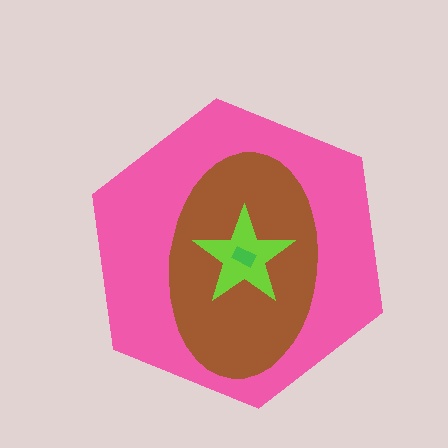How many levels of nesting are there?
4.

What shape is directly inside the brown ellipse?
The lime star.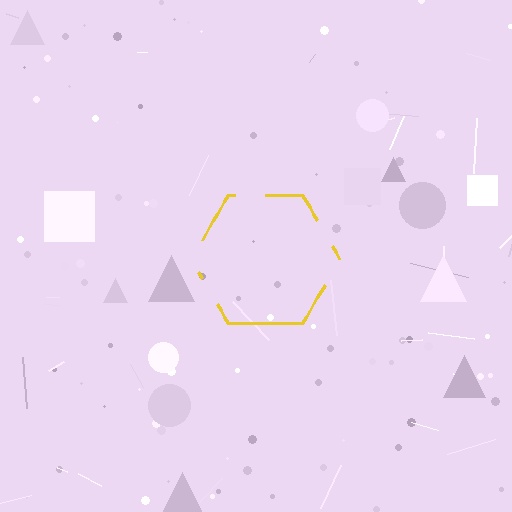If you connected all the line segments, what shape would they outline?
They would outline a hexagon.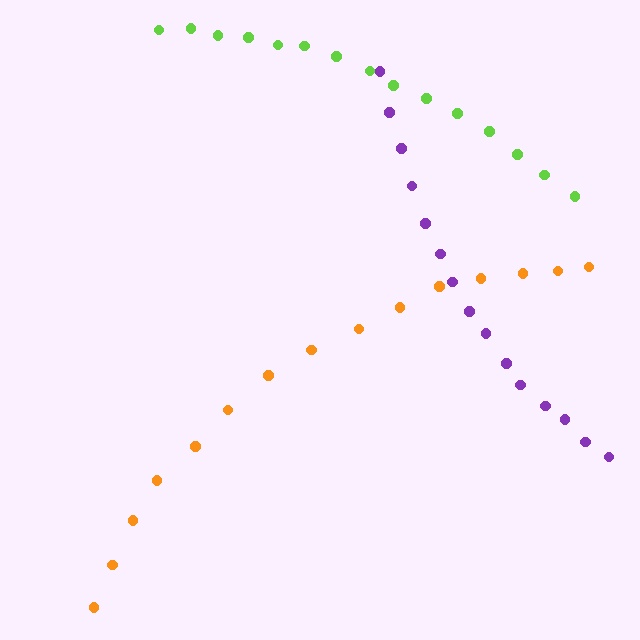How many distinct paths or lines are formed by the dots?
There are 3 distinct paths.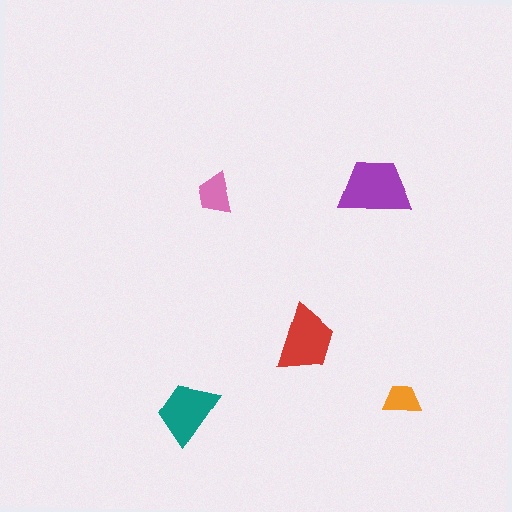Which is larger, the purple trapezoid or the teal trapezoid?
The purple one.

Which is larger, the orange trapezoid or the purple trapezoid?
The purple one.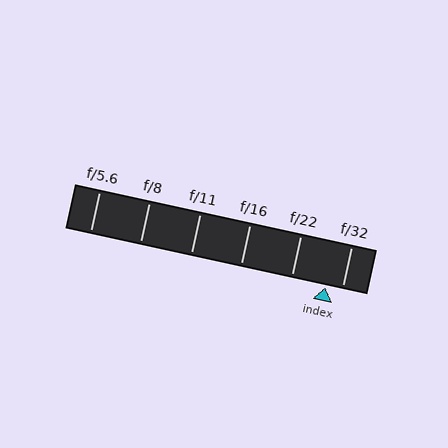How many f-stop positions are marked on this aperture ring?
There are 6 f-stop positions marked.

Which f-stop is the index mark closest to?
The index mark is closest to f/32.